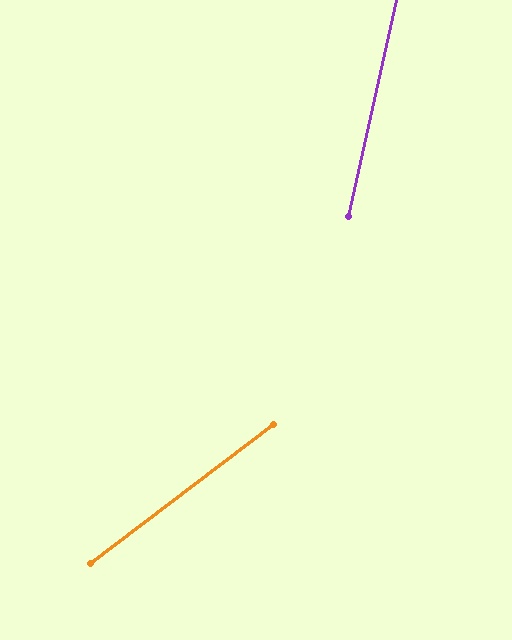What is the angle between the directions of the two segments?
Approximately 40 degrees.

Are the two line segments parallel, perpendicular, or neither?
Neither parallel nor perpendicular — they differ by about 40°.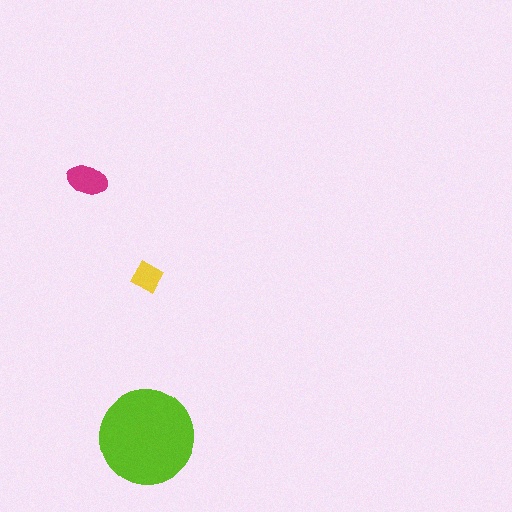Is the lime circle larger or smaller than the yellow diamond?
Larger.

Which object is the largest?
The lime circle.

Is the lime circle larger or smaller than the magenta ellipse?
Larger.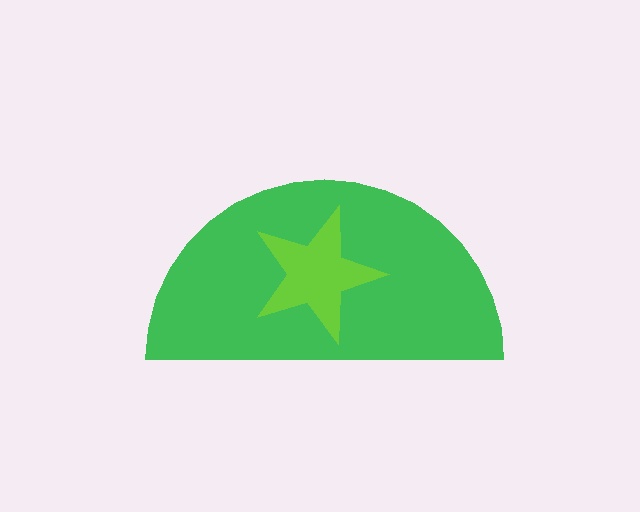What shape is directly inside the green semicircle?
The lime star.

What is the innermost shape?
The lime star.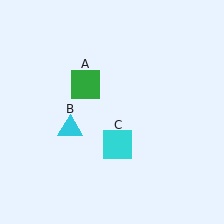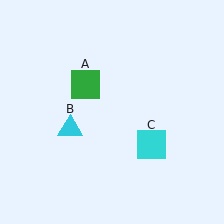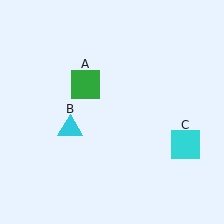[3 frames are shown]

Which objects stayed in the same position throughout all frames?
Green square (object A) and cyan triangle (object B) remained stationary.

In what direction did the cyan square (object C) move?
The cyan square (object C) moved right.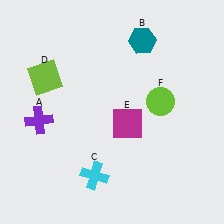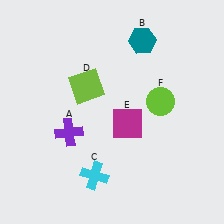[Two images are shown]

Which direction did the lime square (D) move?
The lime square (D) moved right.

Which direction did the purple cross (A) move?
The purple cross (A) moved right.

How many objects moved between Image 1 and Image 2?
2 objects moved between the two images.